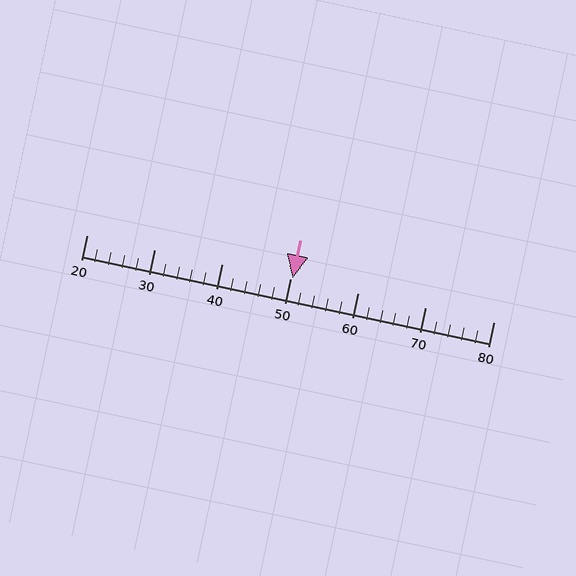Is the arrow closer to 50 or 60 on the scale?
The arrow is closer to 50.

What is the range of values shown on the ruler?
The ruler shows values from 20 to 80.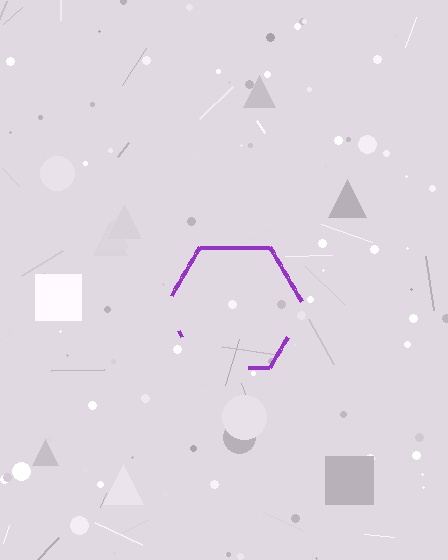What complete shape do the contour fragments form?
The contour fragments form a hexagon.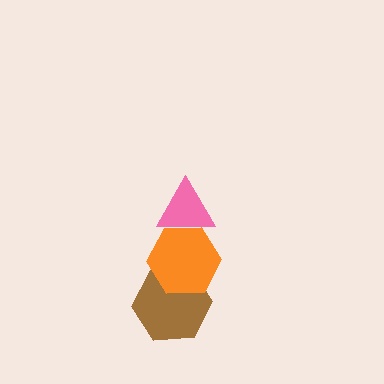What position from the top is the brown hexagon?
The brown hexagon is 3rd from the top.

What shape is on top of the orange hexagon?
The pink triangle is on top of the orange hexagon.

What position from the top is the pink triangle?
The pink triangle is 1st from the top.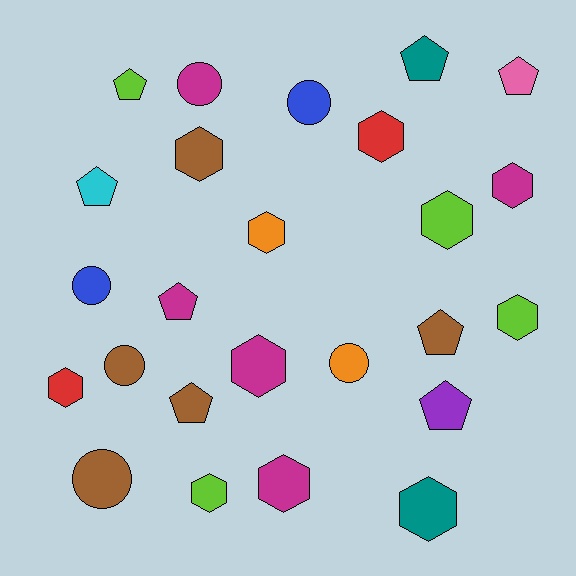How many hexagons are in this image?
There are 11 hexagons.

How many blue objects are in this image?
There are 2 blue objects.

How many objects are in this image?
There are 25 objects.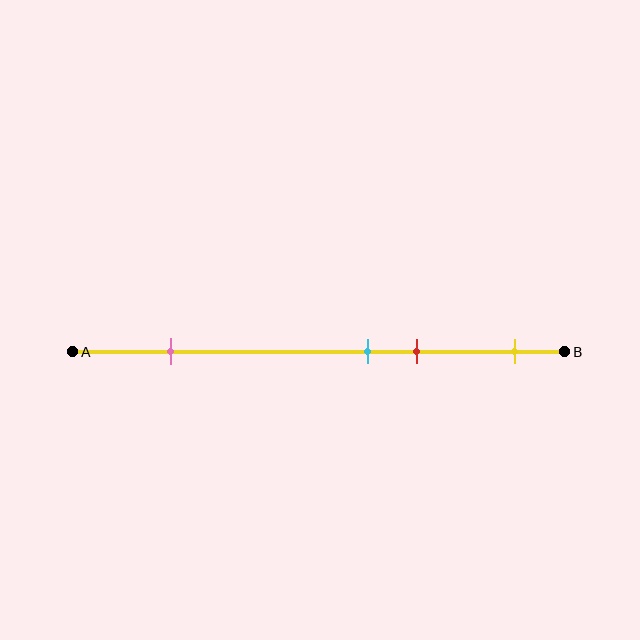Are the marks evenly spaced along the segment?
No, the marks are not evenly spaced.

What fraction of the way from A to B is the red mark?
The red mark is approximately 70% (0.7) of the way from A to B.